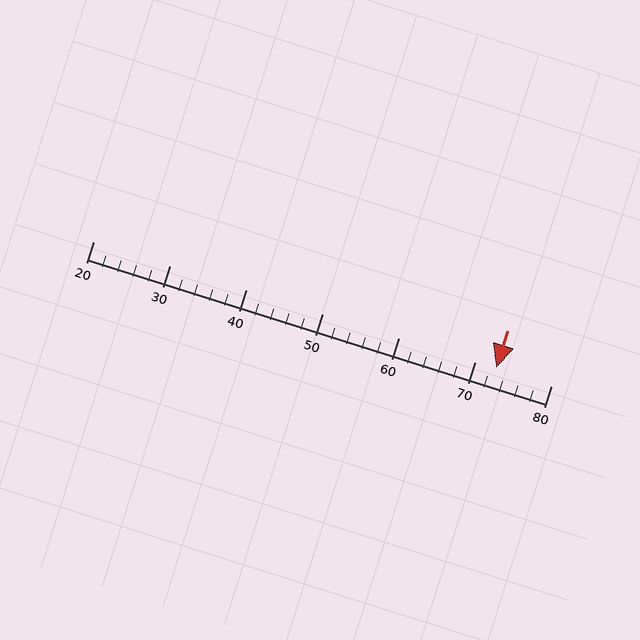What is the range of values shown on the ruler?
The ruler shows values from 20 to 80.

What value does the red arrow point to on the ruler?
The red arrow points to approximately 73.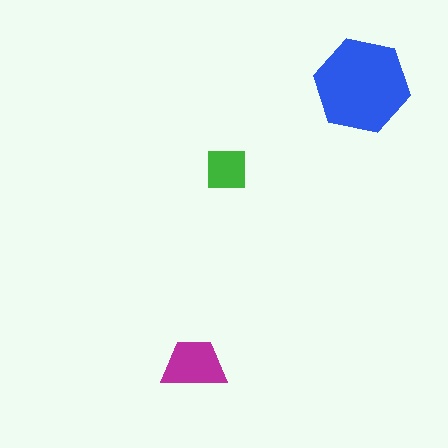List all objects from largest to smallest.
The blue hexagon, the magenta trapezoid, the green square.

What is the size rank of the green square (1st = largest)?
3rd.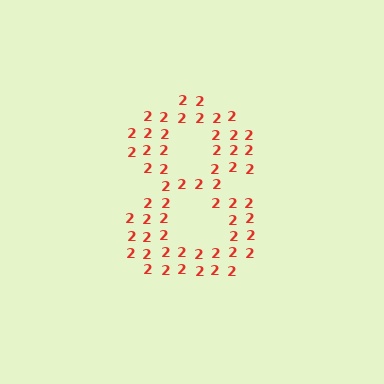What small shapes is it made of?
It is made of small digit 2's.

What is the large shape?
The large shape is the digit 8.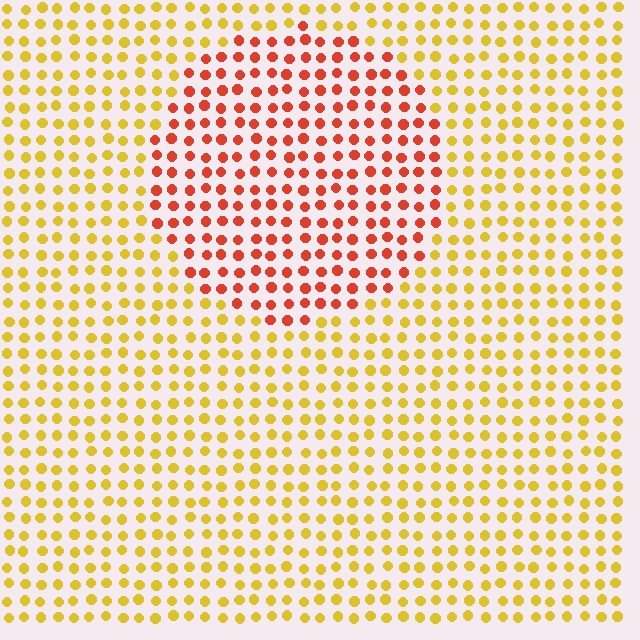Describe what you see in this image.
The image is filled with small yellow elements in a uniform arrangement. A circle-shaped region is visible where the elements are tinted to a slightly different hue, forming a subtle color boundary.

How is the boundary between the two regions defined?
The boundary is defined purely by a slight shift in hue (about 45 degrees). Spacing, size, and orientation are identical on both sides.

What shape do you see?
I see a circle.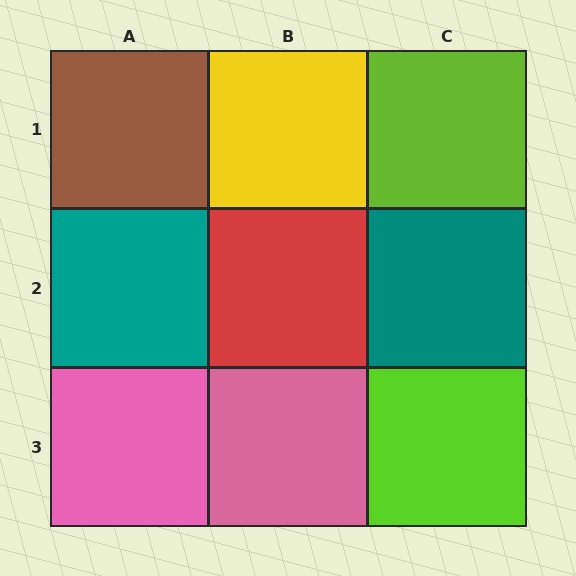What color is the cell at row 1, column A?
Brown.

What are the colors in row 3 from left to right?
Pink, pink, lime.